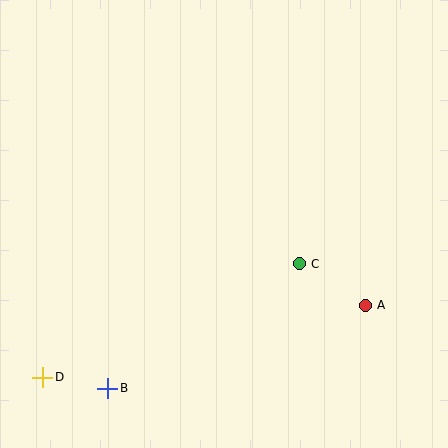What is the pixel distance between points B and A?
The distance between B and A is 270 pixels.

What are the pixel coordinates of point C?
Point C is at (299, 264).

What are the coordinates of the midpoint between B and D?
The midpoint between B and D is at (75, 383).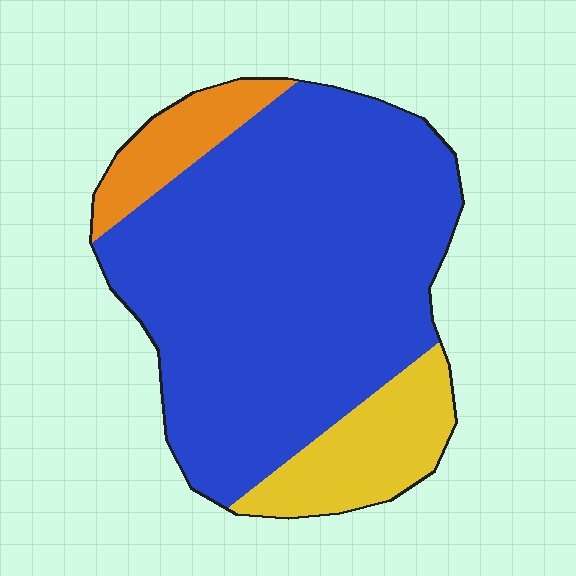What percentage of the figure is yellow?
Yellow takes up less than a quarter of the figure.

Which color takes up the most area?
Blue, at roughly 75%.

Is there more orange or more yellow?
Yellow.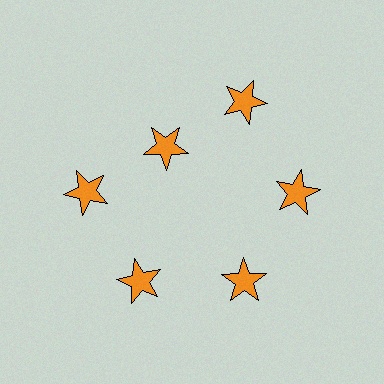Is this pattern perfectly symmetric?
No. The 6 orange stars are arranged in a ring, but one element near the 11 o'clock position is pulled inward toward the center, breaking the 6-fold rotational symmetry.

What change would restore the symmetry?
The symmetry would be restored by moving it outward, back onto the ring so that all 6 stars sit at equal angles and equal distance from the center.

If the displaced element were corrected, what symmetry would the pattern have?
It would have 6-fold rotational symmetry — the pattern would map onto itself every 60 degrees.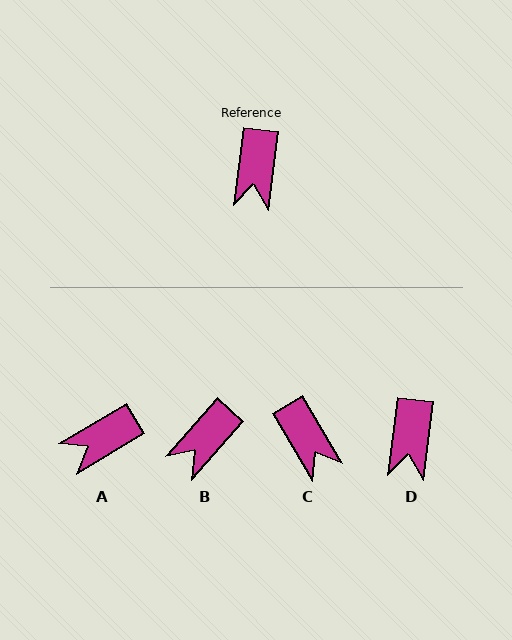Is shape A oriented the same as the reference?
No, it is off by about 52 degrees.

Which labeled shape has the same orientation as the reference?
D.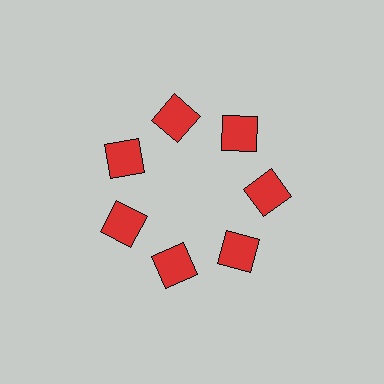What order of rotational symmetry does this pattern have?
This pattern has 7-fold rotational symmetry.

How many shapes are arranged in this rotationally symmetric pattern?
There are 14 shapes, arranged in 7 groups of 2.